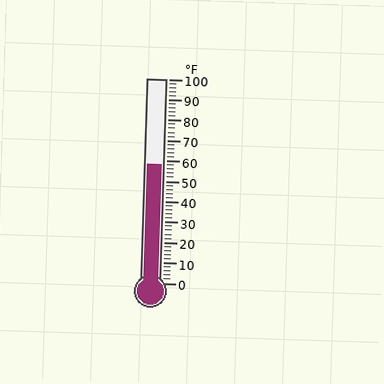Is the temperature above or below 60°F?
The temperature is below 60°F.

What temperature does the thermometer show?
The thermometer shows approximately 58°F.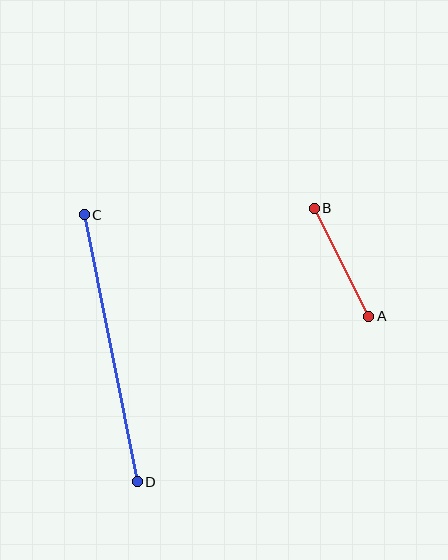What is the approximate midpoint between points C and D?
The midpoint is at approximately (111, 348) pixels.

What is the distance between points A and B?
The distance is approximately 121 pixels.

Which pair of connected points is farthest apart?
Points C and D are farthest apart.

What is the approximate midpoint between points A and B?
The midpoint is at approximately (342, 262) pixels.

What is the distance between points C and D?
The distance is approximately 272 pixels.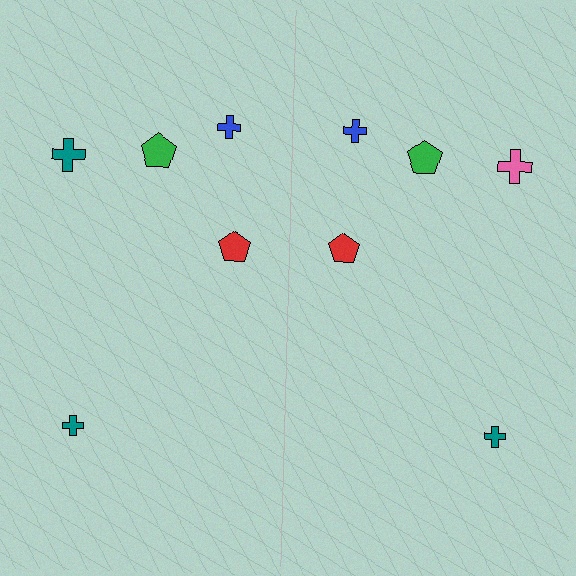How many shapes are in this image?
There are 10 shapes in this image.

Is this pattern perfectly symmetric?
No, the pattern is not perfectly symmetric. The pink cross on the right side breaks the symmetry — its mirror counterpart is teal.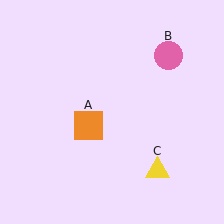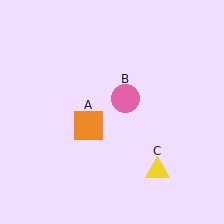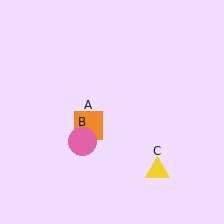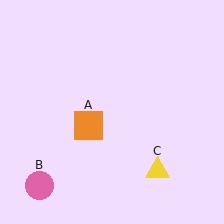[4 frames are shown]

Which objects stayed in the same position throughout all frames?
Orange square (object A) and yellow triangle (object C) remained stationary.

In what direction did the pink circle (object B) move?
The pink circle (object B) moved down and to the left.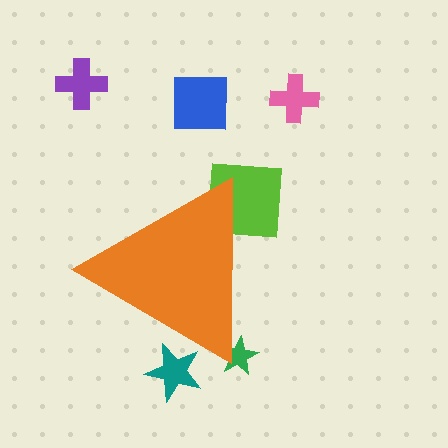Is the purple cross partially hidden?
No, the purple cross is fully visible.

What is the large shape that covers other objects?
An orange triangle.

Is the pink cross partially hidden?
No, the pink cross is fully visible.